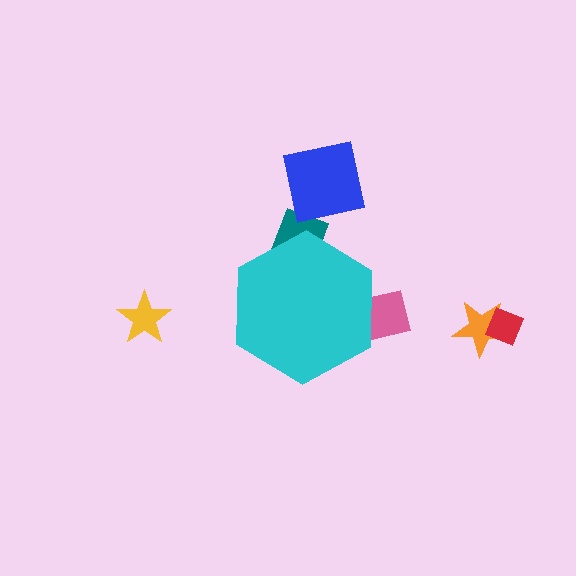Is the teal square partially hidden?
Yes, the teal square is partially hidden behind the cyan hexagon.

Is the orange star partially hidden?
No, the orange star is fully visible.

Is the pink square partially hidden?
Yes, the pink square is partially hidden behind the cyan hexagon.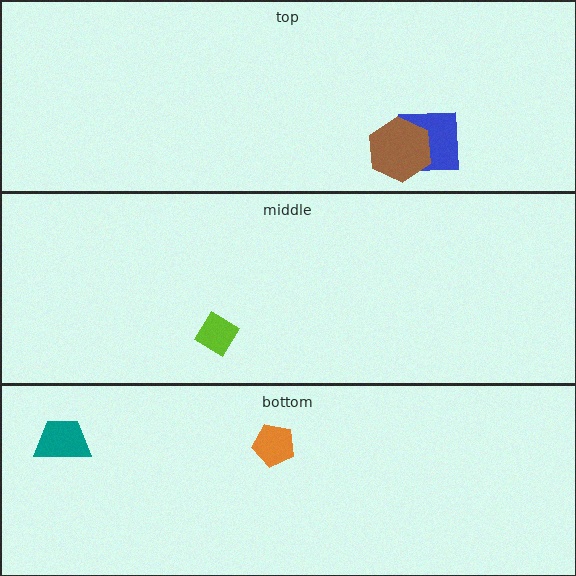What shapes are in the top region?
The blue square, the brown hexagon.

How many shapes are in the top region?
2.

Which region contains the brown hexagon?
The top region.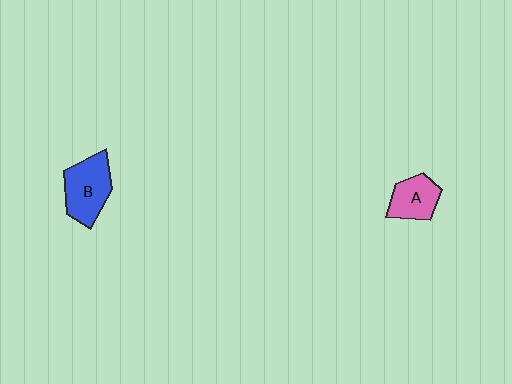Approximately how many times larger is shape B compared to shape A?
Approximately 1.4 times.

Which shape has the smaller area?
Shape A (pink).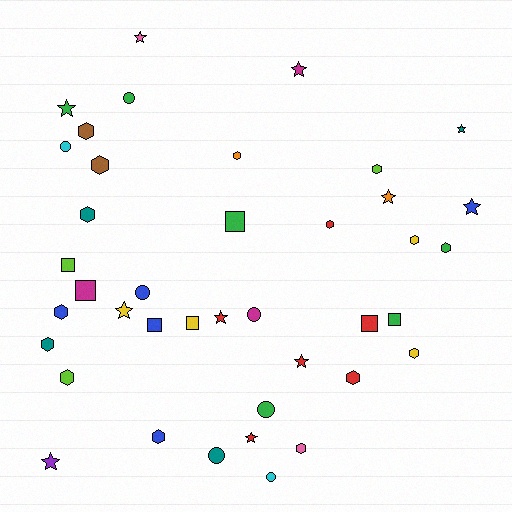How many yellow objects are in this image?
There are 4 yellow objects.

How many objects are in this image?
There are 40 objects.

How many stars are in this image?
There are 11 stars.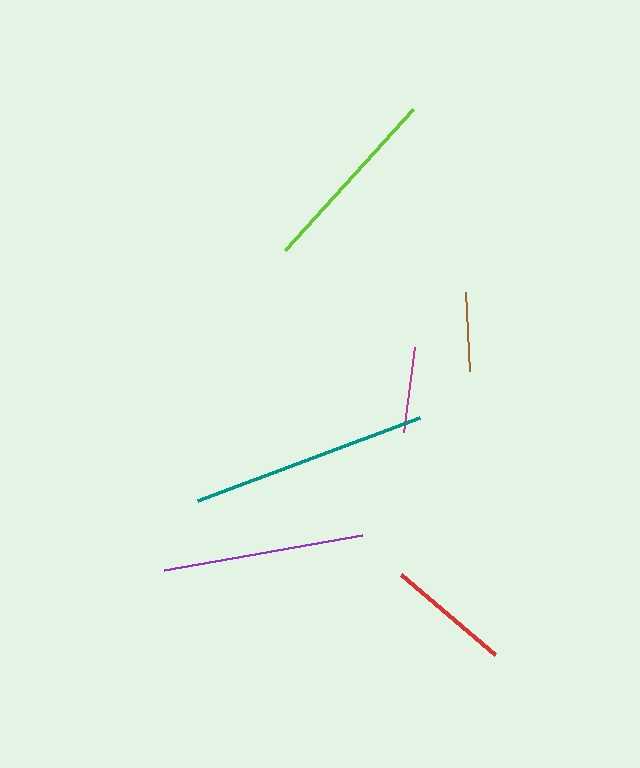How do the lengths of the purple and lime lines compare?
The purple and lime lines are approximately the same length.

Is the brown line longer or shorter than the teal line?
The teal line is longer than the brown line.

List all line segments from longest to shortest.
From longest to shortest: teal, purple, lime, red, magenta, brown.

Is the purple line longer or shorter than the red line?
The purple line is longer than the red line.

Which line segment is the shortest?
The brown line is the shortest at approximately 79 pixels.